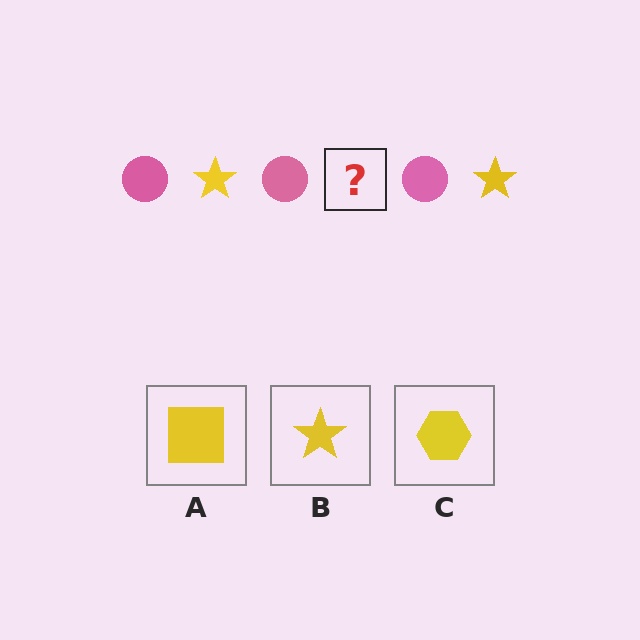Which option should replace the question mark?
Option B.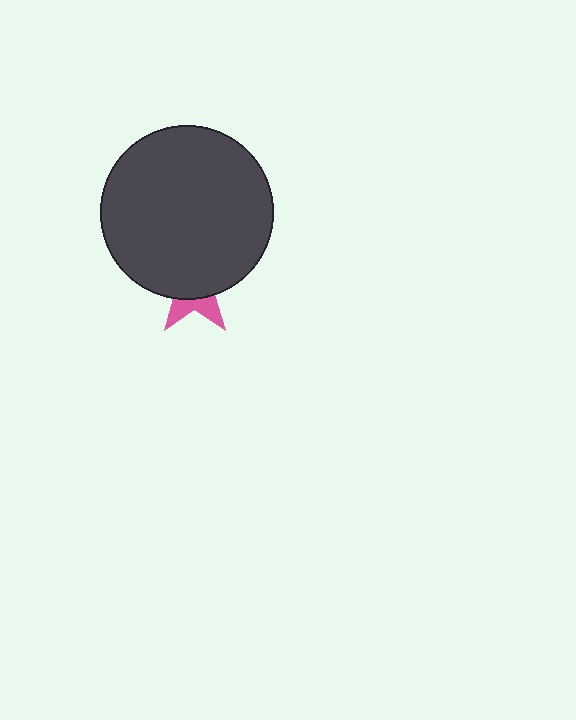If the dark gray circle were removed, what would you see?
You would see the complete pink star.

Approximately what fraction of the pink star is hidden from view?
Roughly 68% of the pink star is hidden behind the dark gray circle.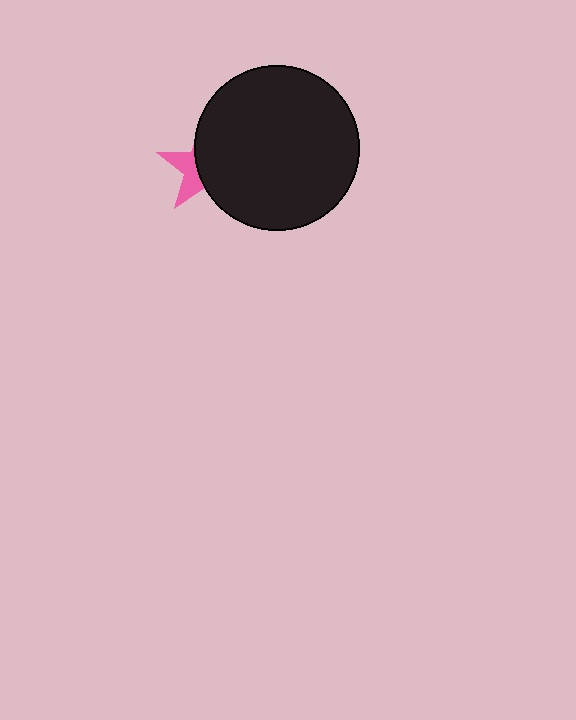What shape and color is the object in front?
The object in front is a black circle.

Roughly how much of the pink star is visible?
A small part of it is visible (roughly 37%).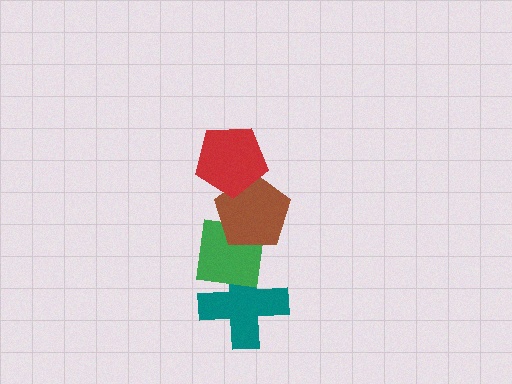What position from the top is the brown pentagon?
The brown pentagon is 2nd from the top.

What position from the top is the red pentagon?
The red pentagon is 1st from the top.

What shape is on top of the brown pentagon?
The red pentagon is on top of the brown pentagon.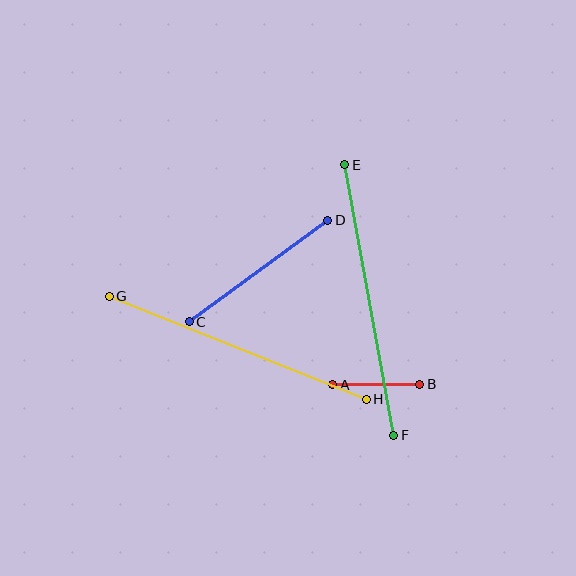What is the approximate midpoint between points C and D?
The midpoint is at approximately (259, 271) pixels.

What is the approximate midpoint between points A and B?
The midpoint is at approximately (376, 385) pixels.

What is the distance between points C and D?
The distance is approximately 172 pixels.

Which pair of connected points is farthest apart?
Points G and H are farthest apart.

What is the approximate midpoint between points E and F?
The midpoint is at approximately (369, 300) pixels.